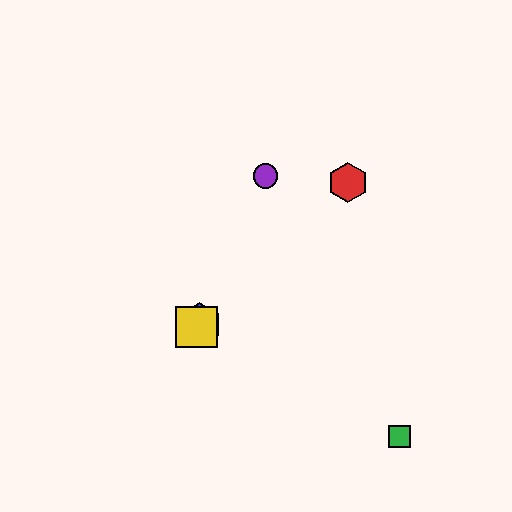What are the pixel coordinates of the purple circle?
The purple circle is at (265, 176).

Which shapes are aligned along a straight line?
The red hexagon, the blue hexagon, the yellow square are aligned along a straight line.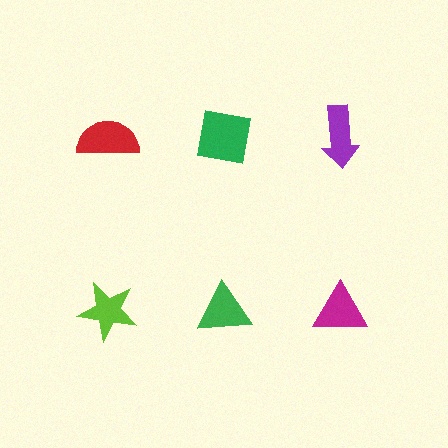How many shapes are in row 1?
3 shapes.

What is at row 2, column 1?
A lime star.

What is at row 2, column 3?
A magenta triangle.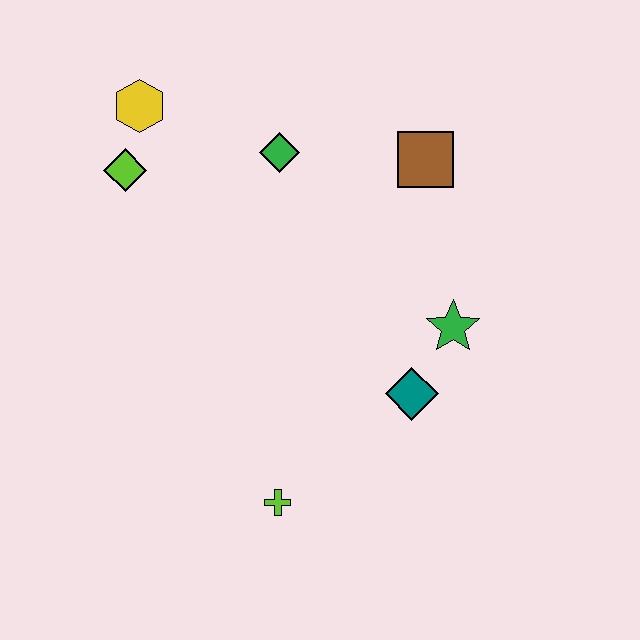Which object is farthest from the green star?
The yellow hexagon is farthest from the green star.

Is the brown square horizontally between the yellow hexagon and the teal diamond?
No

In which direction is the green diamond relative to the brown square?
The green diamond is to the left of the brown square.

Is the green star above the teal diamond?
Yes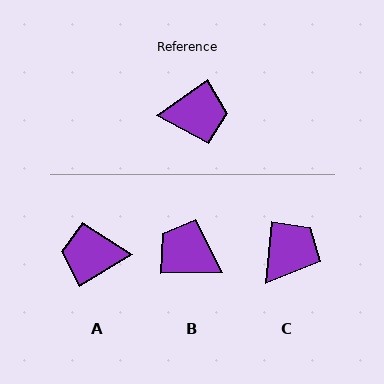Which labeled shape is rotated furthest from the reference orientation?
A, about 176 degrees away.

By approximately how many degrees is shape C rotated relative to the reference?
Approximately 50 degrees counter-clockwise.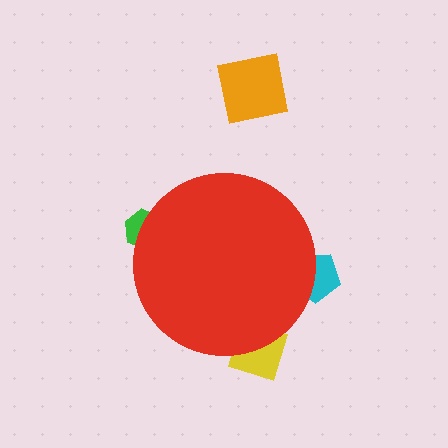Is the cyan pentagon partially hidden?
Yes, the cyan pentagon is partially hidden behind the red circle.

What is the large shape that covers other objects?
A red circle.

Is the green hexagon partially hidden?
Yes, the green hexagon is partially hidden behind the red circle.